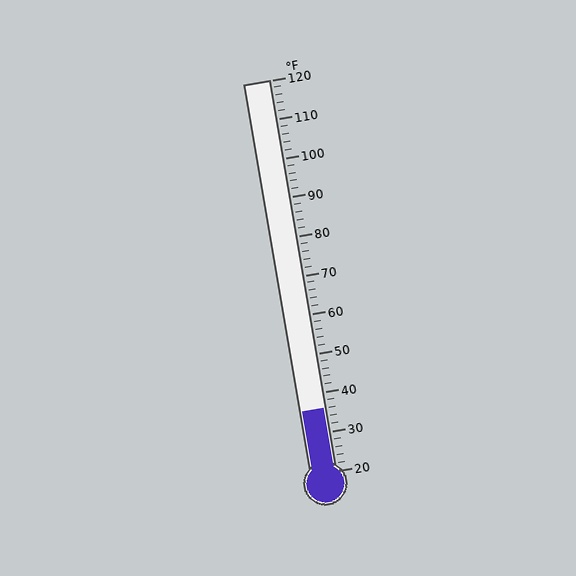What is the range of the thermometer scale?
The thermometer scale ranges from 20°F to 120°F.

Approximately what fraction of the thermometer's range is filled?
The thermometer is filled to approximately 15% of its range.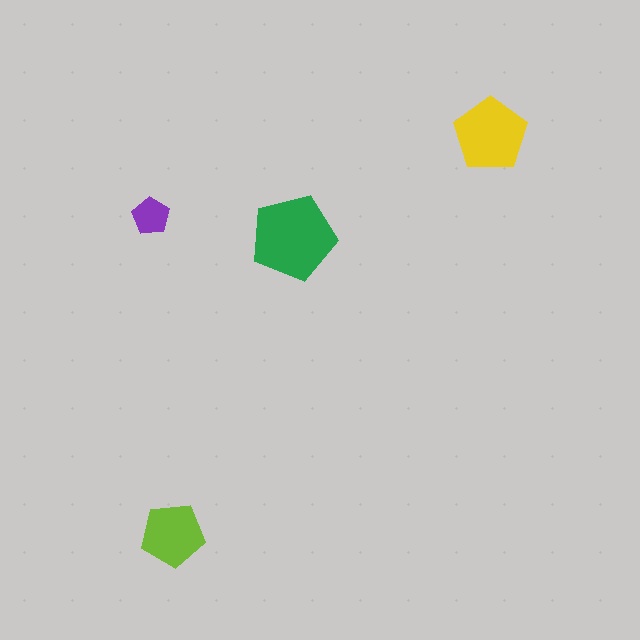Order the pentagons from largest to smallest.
the green one, the yellow one, the lime one, the purple one.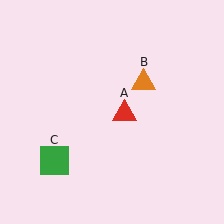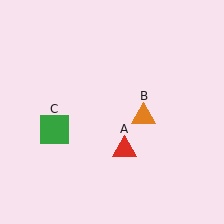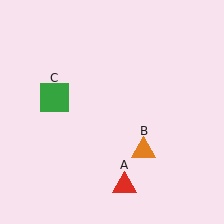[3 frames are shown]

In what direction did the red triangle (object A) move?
The red triangle (object A) moved down.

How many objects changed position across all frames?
3 objects changed position: red triangle (object A), orange triangle (object B), green square (object C).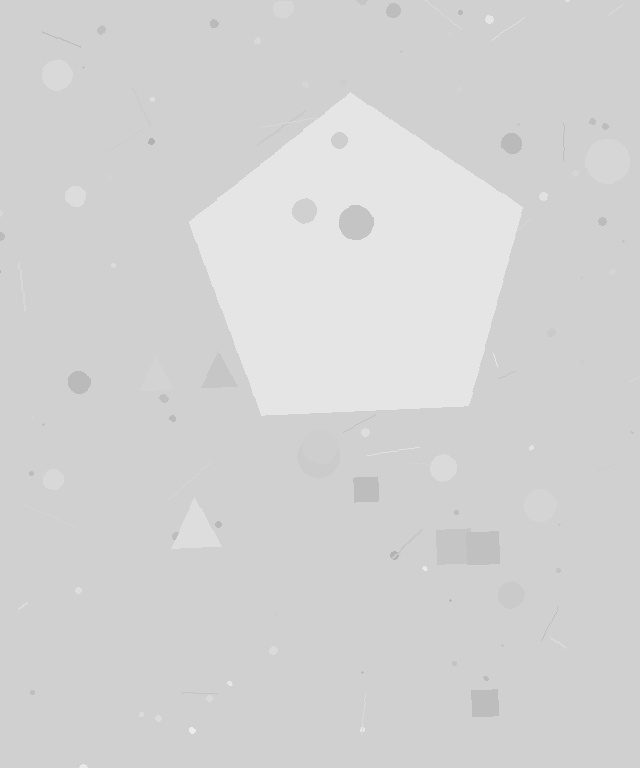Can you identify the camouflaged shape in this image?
The camouflaged shape is a pentagon.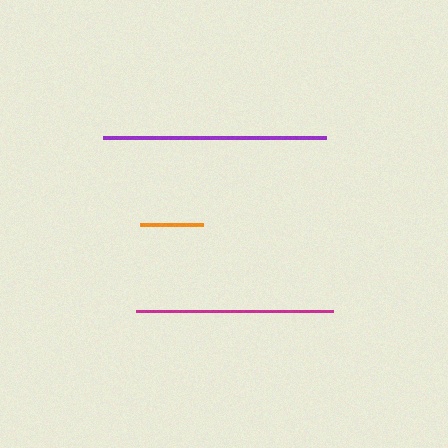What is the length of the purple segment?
The purple segment is approximately 223 pixels long.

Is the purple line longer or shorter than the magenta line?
The purple line is longer than the magenta line.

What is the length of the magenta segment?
The magenta segment is approximately 197 pixels long.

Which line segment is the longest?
The purple line is the longest at approximately 223 pixels.